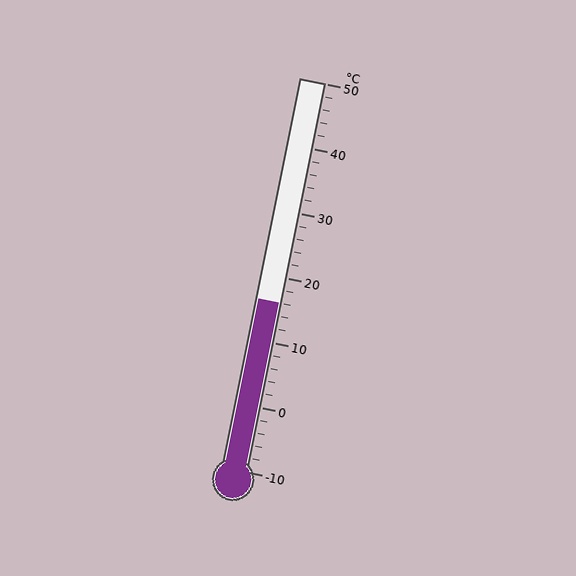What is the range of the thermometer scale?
The thermometer scale ranges from -10°C to 50°C.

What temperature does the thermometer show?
The thermometer shows approximately 16°C.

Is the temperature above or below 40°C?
The temperature is below 40°C.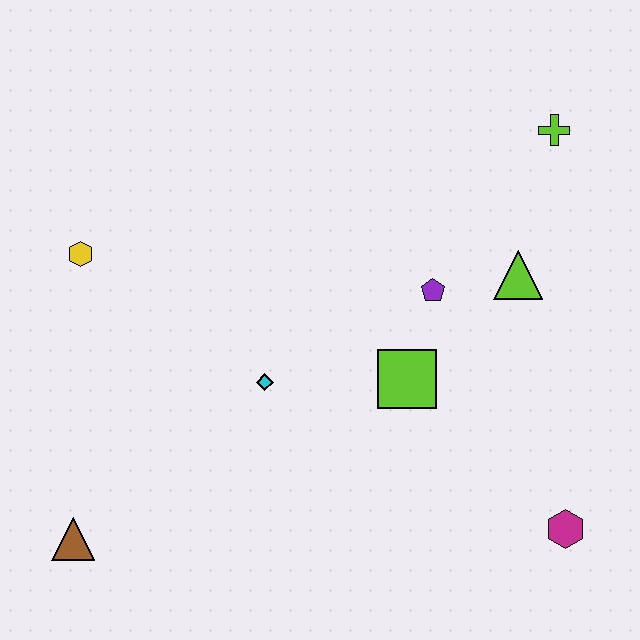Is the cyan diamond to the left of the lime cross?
Yes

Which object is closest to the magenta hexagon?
The lime square is closest to the magenta hexagon.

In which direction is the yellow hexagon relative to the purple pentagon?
The yellow hexagon is to the left of the purple pentagon.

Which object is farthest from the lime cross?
The brown triangle is farthest from the lime cross.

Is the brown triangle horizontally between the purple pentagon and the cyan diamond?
No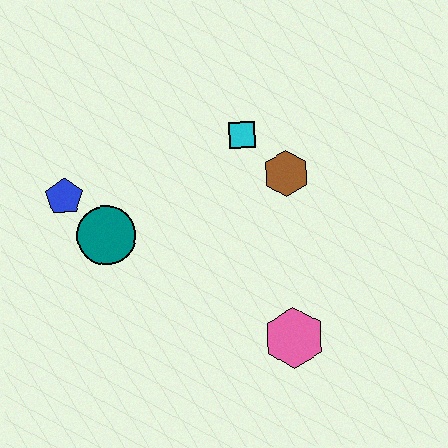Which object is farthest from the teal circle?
The pink hexagon is farthest from the teal circle.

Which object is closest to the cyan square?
The brown hexagon is closest to the cyan square.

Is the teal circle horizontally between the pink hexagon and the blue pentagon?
Yes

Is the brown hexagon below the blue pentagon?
No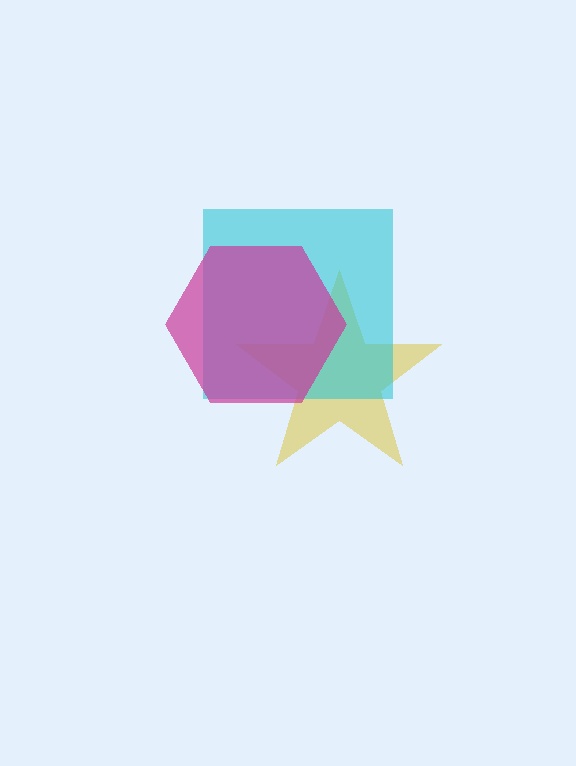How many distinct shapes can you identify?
There are 3 distinct shapes: a yellow star, a cyan square, a magenta hexagon.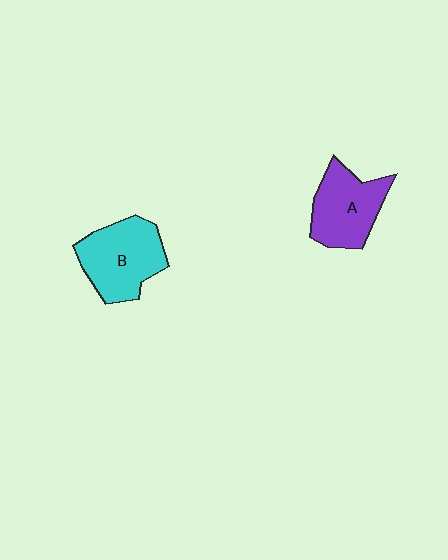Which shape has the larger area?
Shape B (cyan).